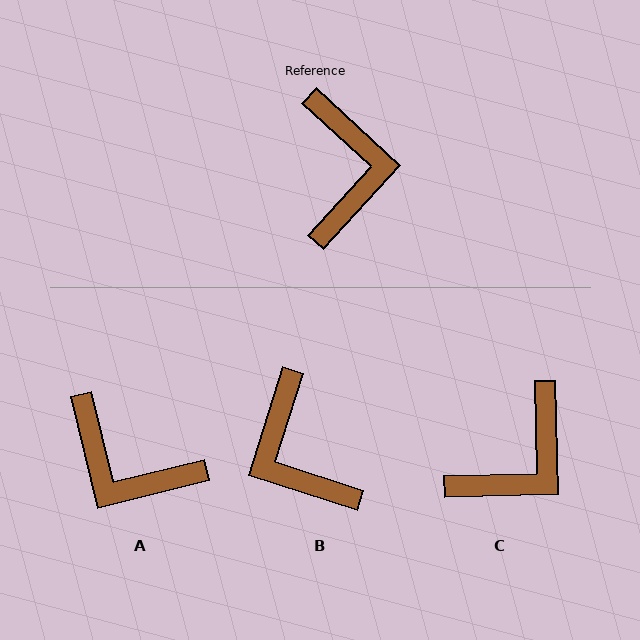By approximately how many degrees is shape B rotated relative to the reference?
Approximately 155 degrees clockwise.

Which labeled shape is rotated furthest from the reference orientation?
B, about 155 degrees away.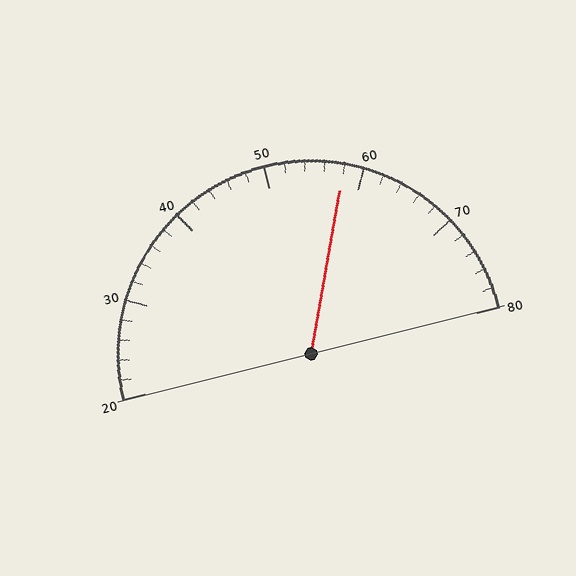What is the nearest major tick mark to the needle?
The nearest major tick mark is 60.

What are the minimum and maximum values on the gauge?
The gauge ranges from 20 to 80.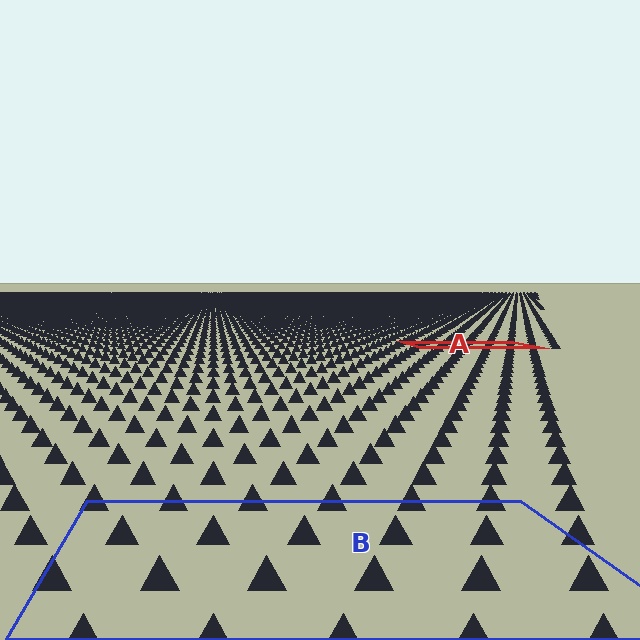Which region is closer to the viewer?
Region B is closer. The texture elements there are larger and more spread out.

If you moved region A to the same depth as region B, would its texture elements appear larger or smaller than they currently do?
They would appear larger. At a closer depth, the same texture elements are projected at a bigger on-screen size.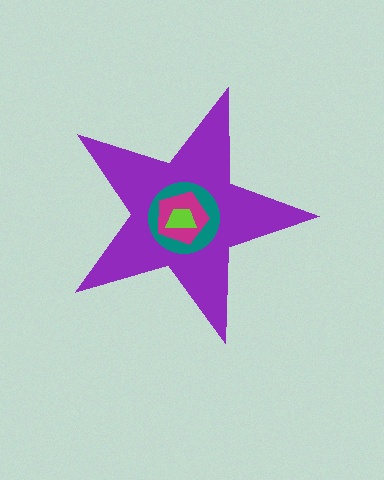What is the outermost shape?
The purple star.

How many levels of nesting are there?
4.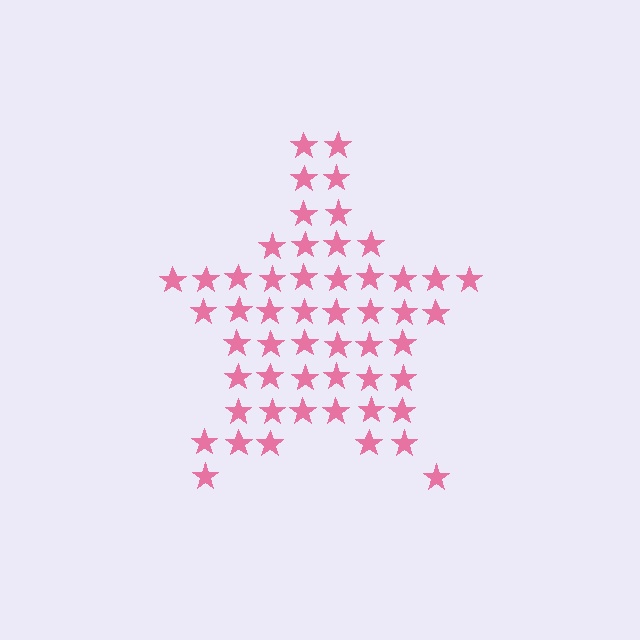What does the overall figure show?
The overall figure shows a star.